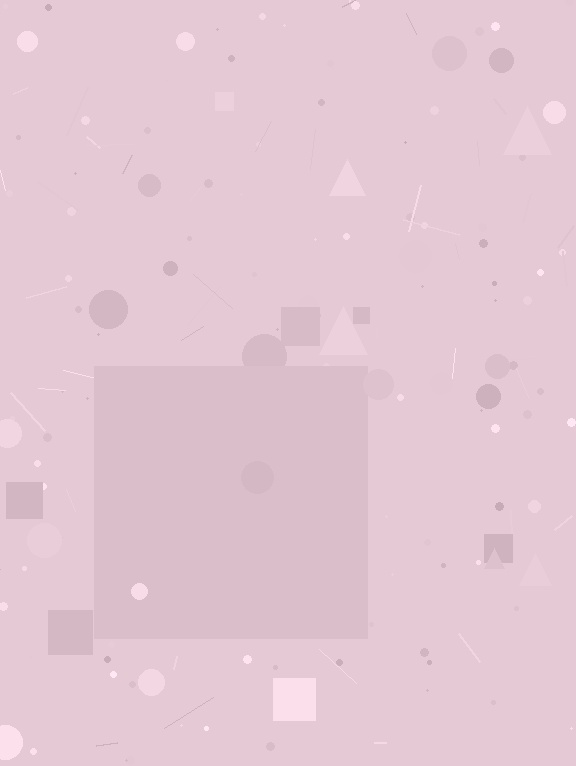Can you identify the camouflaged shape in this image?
The camouflaged shape is a square.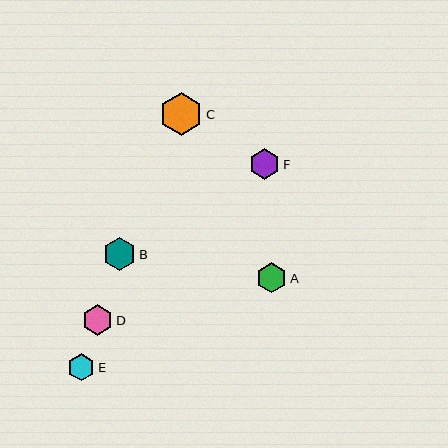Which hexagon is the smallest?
Hexagon E is the smallest with a size of approximately 27 pixels.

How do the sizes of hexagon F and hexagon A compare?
Hexagon F and hexagon A are approximately the same size.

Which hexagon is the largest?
Hexagon C is the largest with a size of approximately 43 pixels.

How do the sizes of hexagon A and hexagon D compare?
Hexagon A and hexagon D are approximately the same size.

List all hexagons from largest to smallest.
From largest to smallest: C, B, F, A, D, E.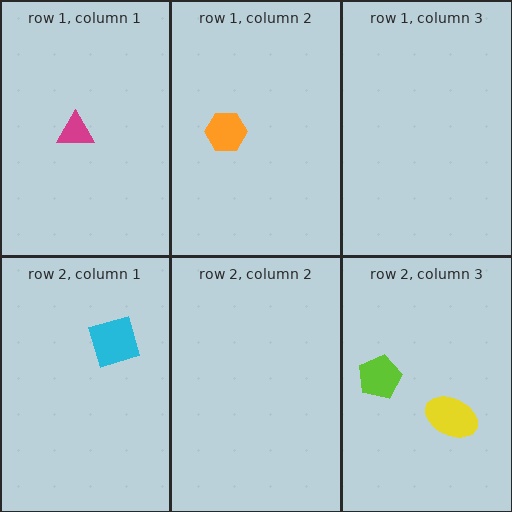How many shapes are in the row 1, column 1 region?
1.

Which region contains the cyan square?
The row 2, column 1 region.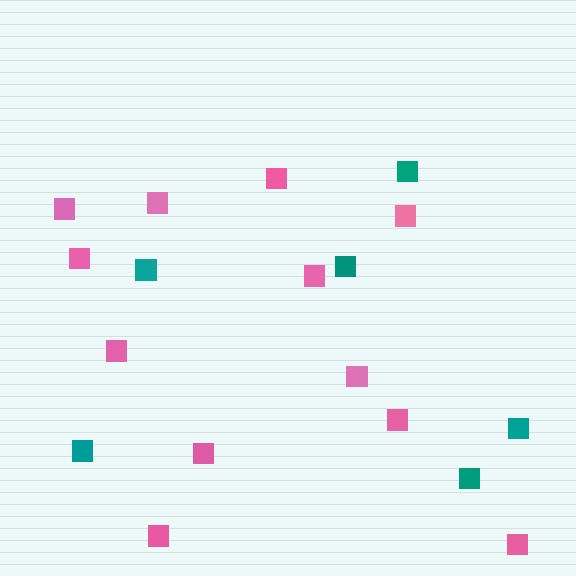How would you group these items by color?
There are 2 groups: one group of pink squares (12) and one group of teal squares (6).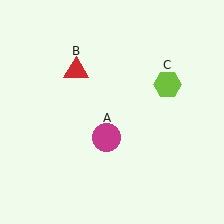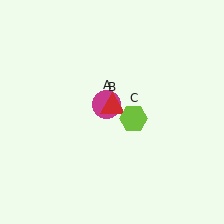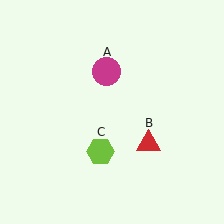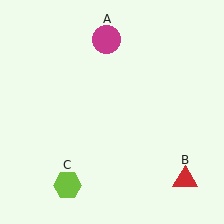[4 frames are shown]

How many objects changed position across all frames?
3 objects changed position: magenta circle (object A), red triangle (object B), lime hexagon (object C).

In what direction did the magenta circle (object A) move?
The magenta circle (object A) moved up.